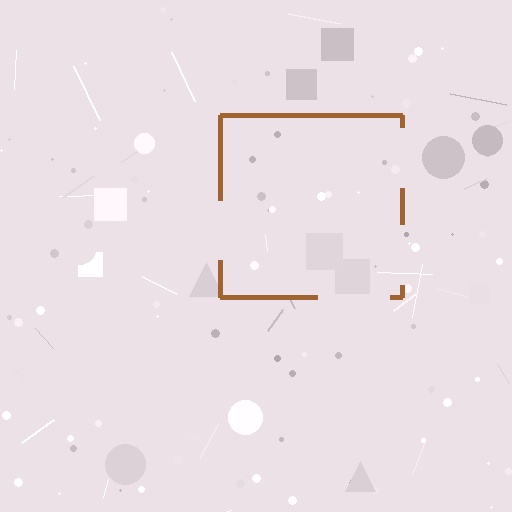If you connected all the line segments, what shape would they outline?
They would outline a square.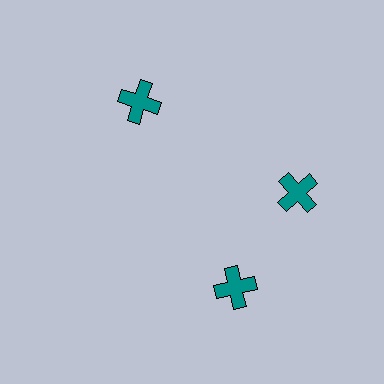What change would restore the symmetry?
The symmetry would be restored by rotating it back into even spacing with its neighbors so that all 3 crosses sit at equal angles and equal distance from the center.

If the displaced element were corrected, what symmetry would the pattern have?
It would have 3-fold rotational symmetry — the pattern would map onto itself every 120 degrees.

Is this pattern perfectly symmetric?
No. The 3 teal crosses are arranged in a ring, but one element near the 7 o'clock position is rotated out of alignment along the ring, breaking the 3-fold rotational symmetry.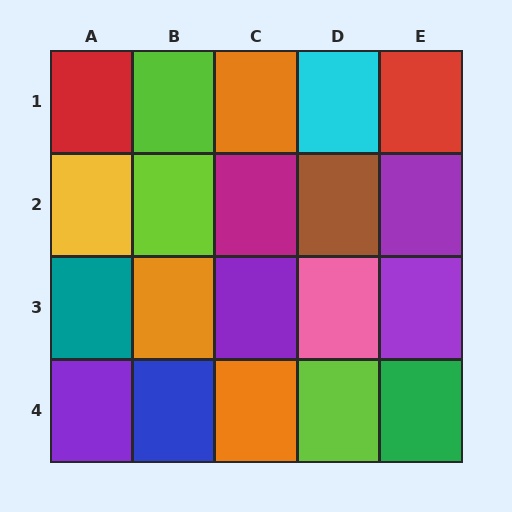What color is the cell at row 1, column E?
Red.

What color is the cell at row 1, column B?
Lime.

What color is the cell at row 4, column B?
Blue.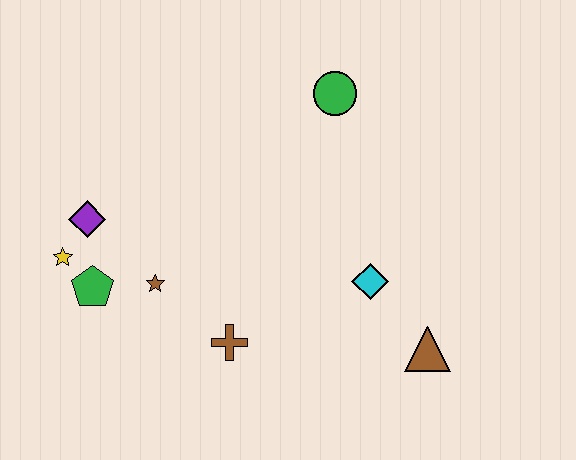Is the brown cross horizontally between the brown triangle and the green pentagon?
Yes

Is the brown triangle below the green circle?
Yes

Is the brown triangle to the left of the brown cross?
No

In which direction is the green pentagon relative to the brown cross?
The green pentagon is to the left of the brown cross.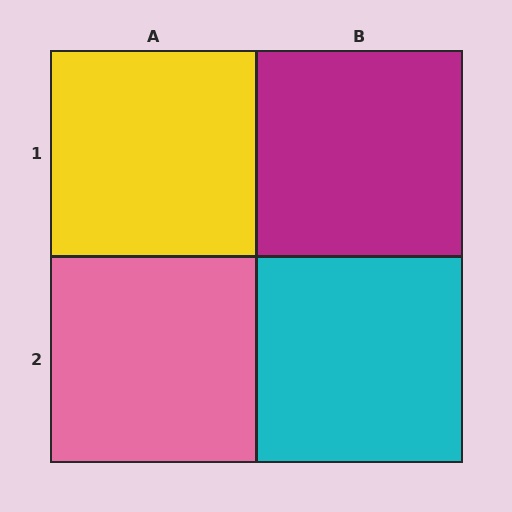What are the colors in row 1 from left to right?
Yellow, magenta.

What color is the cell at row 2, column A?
Pink.